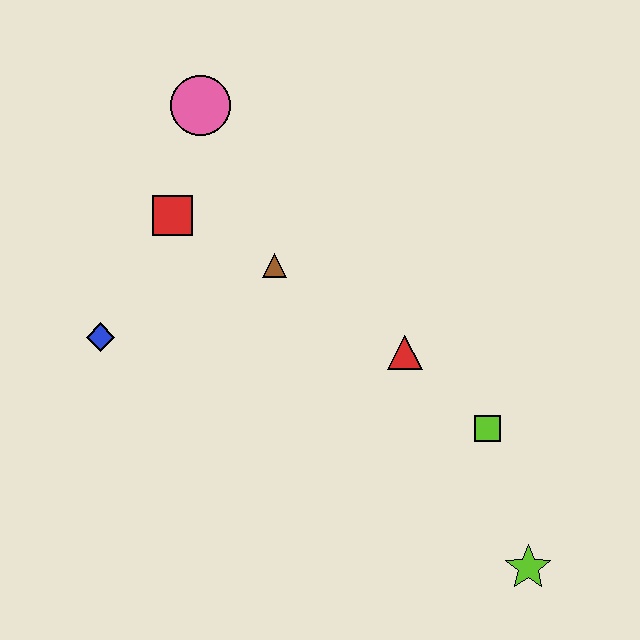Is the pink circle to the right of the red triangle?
No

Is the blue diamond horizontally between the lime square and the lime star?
No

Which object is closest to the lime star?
The lime square is closest to the lime star.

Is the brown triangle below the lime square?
No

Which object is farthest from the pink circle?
The lime star is farthest from the pink circle.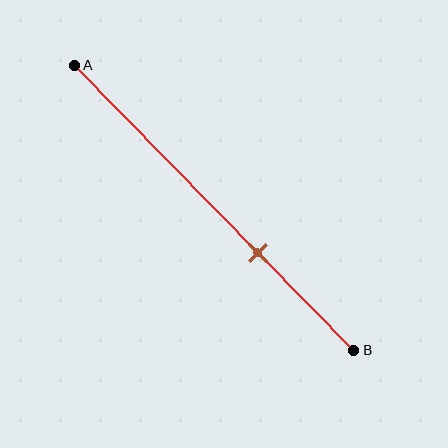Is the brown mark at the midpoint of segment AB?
No, the mark is at about 65% from A, not at the 50% midpoint.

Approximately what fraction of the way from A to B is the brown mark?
The brown mark is approximately 65% of the way from A to B.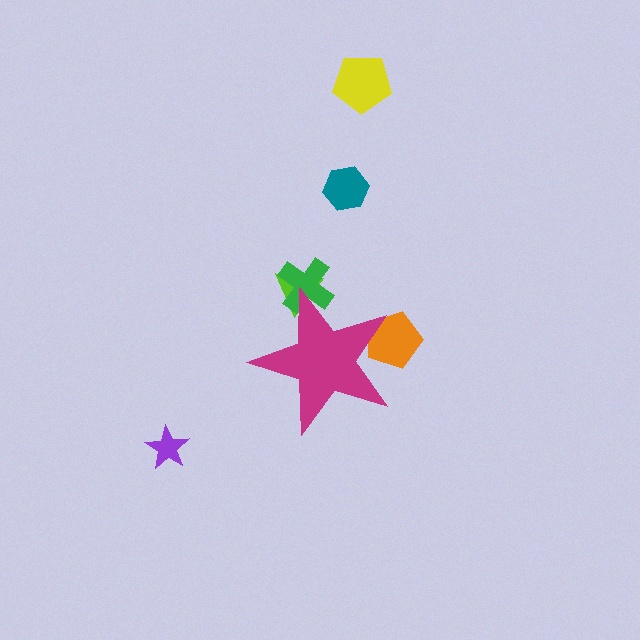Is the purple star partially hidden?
No, the purple star is fully visible.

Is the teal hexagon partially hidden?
No, the teal hexagon is fully visible.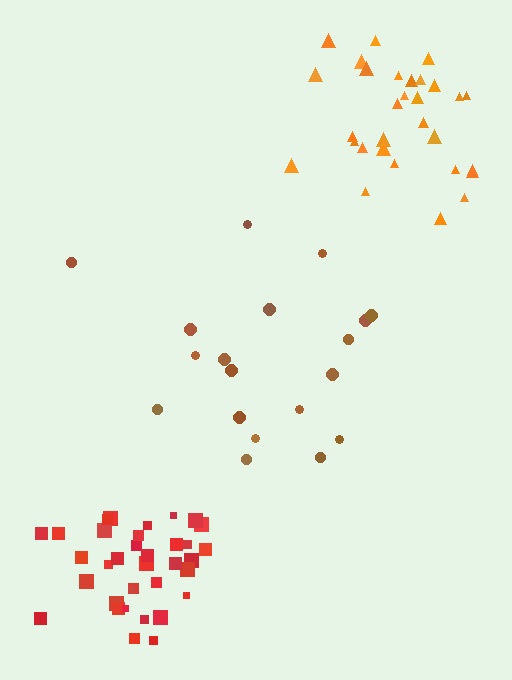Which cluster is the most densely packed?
Red.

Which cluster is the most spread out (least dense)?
Brown.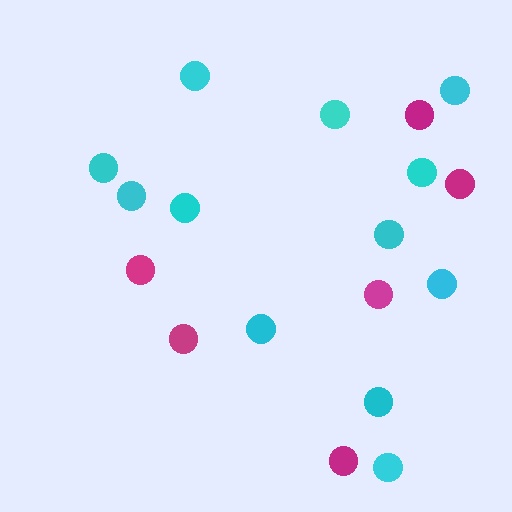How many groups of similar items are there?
There are 2 groups: one group of cyan circles (12) and one group of magenta circles (6).